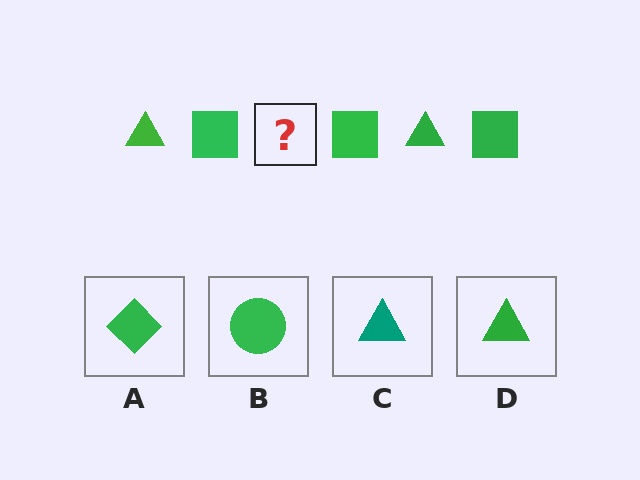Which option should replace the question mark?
Option D.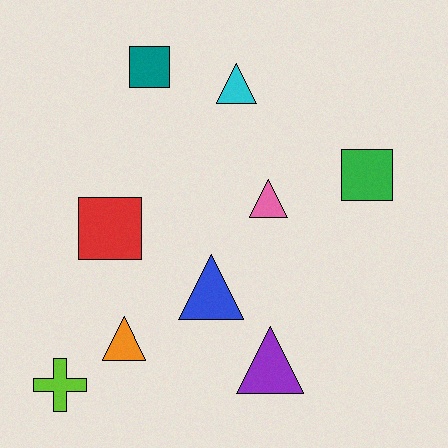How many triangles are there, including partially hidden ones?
There are 5 triangles.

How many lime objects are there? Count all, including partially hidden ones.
There is 1 lime object.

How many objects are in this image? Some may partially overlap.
There are 9 objects.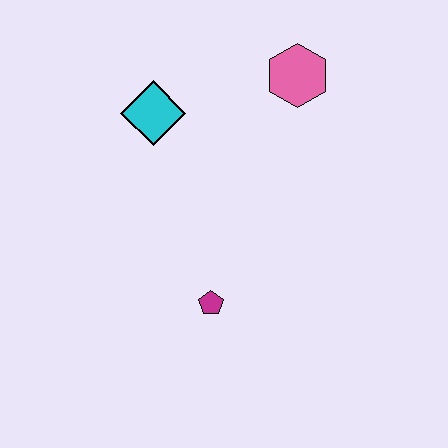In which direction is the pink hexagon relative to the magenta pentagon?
The pink hexagon is above the magenta pentagon.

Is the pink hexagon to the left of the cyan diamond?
No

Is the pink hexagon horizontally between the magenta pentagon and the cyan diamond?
No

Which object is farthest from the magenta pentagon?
The pink hexagon is farthest from the magenta pentagon.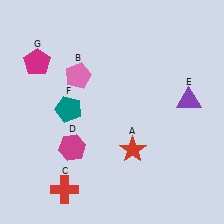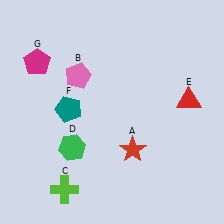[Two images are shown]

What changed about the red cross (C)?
In Image 1, C is red. In Image 2, it changed to lime.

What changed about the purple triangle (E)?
In Image 1, E is purple. In Image 2, it changed to red.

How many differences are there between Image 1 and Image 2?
There are 3 differences between the two images.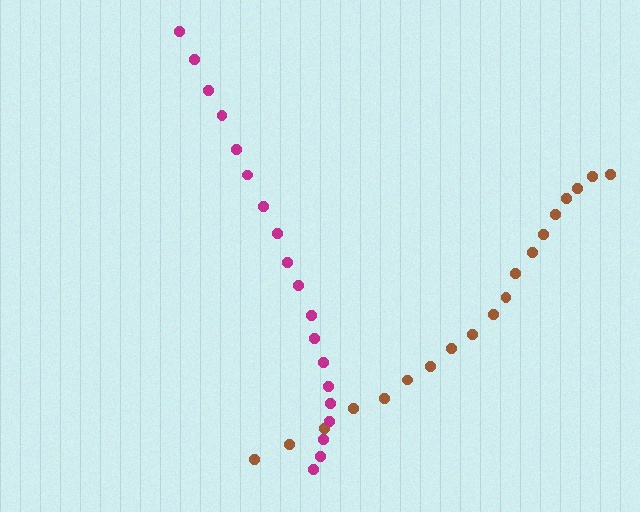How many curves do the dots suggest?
There are 2 distinct paths.